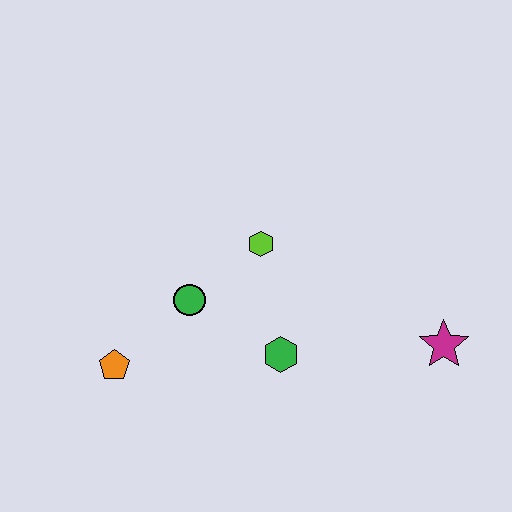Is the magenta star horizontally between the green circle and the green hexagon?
No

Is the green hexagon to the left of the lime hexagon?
No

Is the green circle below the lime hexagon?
Yes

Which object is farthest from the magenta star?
The orange pentagon is farthest from the magenta star.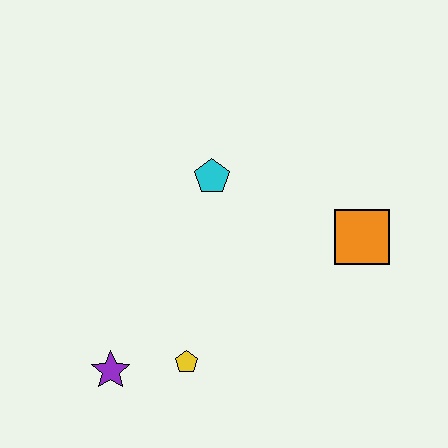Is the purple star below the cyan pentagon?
Yes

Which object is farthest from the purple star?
The orange square is farthest from the purple star.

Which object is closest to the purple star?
The yellow pentagon is closest to the purple star.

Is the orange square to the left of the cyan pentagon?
No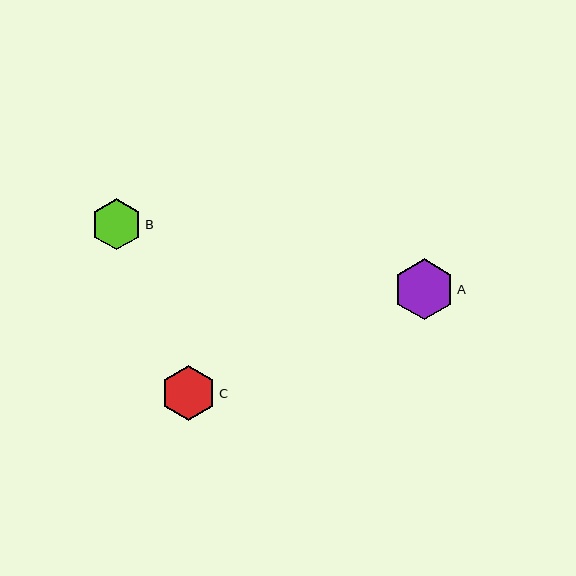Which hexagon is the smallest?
Hexagon B is the smallest with a size of approximately 51 pixels.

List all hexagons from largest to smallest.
From largest to smallest: A, C, B.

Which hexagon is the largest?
Hexagon A is the largest with a size of approximately 60 pixels.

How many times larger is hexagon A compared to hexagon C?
Hexagon A is approximately 1.1 times the size of hexagon C.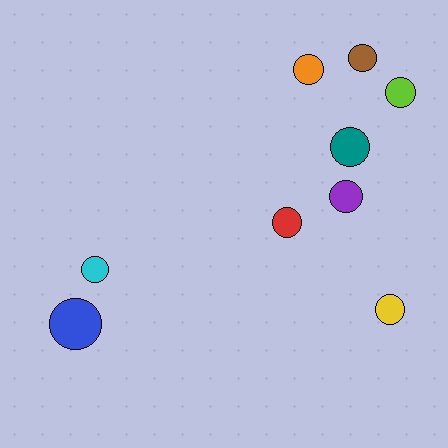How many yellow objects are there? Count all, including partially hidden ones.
There is 1 yellow object.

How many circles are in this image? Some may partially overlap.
There are 9 circles.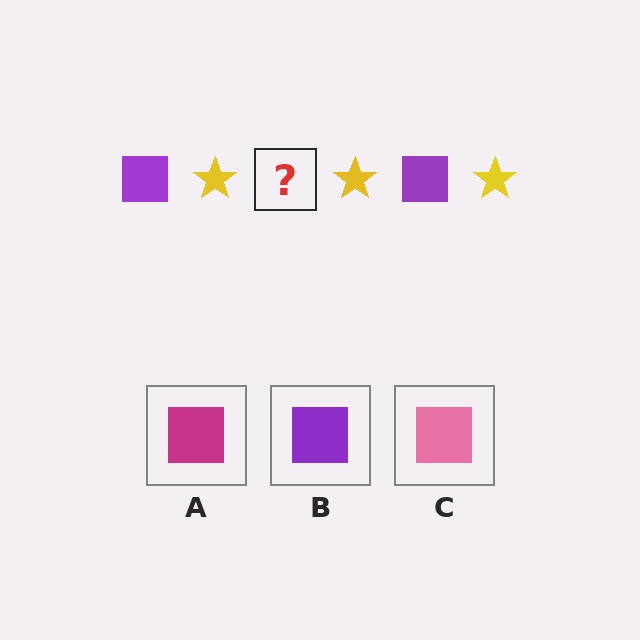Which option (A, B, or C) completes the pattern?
B.